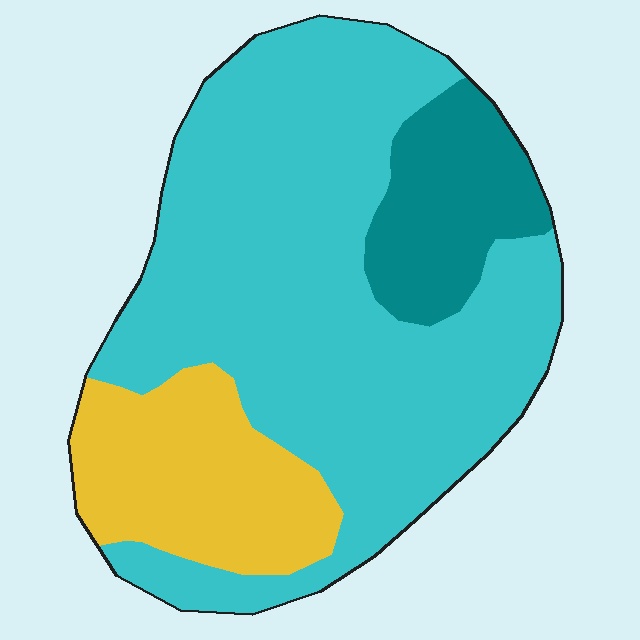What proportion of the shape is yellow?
Yellow takes up less than a quarter of the shape.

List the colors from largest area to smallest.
From largest to smallest: cyan, yellow, teal.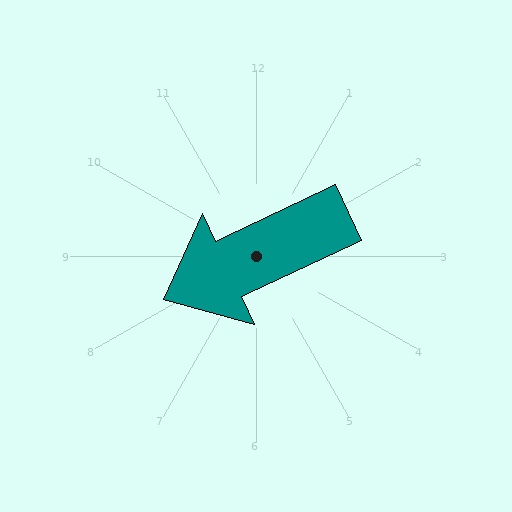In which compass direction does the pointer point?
Southwest.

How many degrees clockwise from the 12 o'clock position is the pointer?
Approximately 245 degrees.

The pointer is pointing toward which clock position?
Roughly 8 o'clock.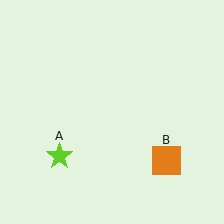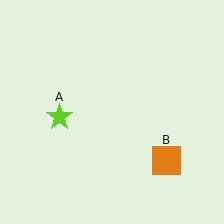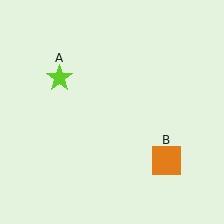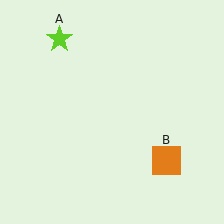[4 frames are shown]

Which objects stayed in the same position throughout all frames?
Orange square (object B) remained stationary.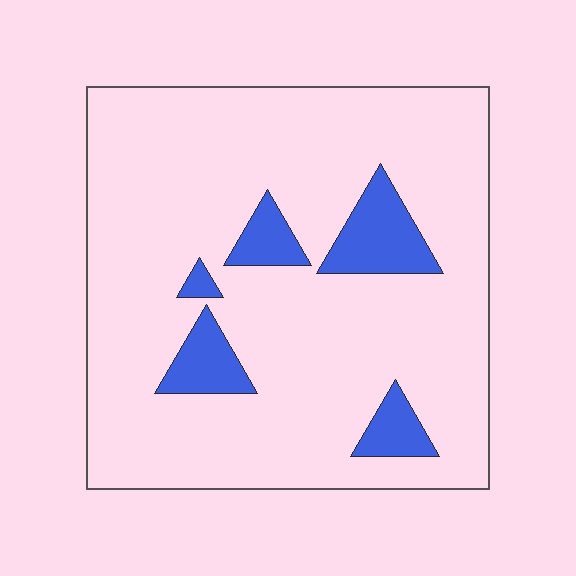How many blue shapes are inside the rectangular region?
5.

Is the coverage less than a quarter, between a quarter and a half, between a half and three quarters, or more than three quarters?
Less than a quarter.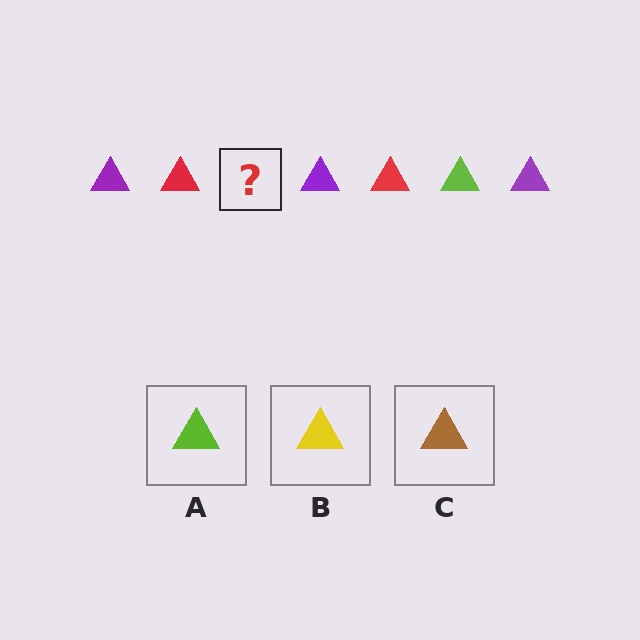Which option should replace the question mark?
Option A.